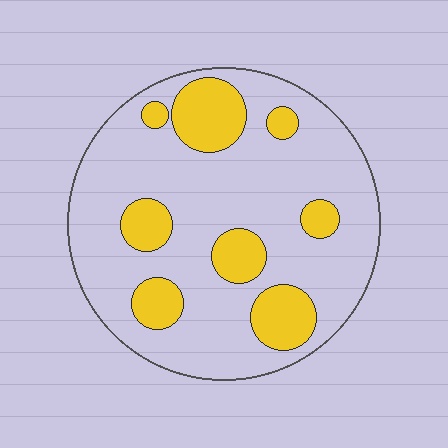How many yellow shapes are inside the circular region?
8.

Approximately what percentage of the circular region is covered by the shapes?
Approximately 25%.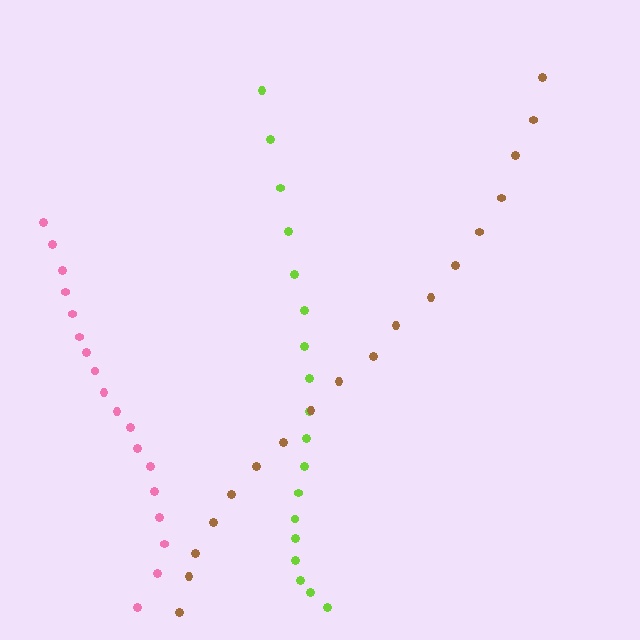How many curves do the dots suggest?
There are 3 distinct paths.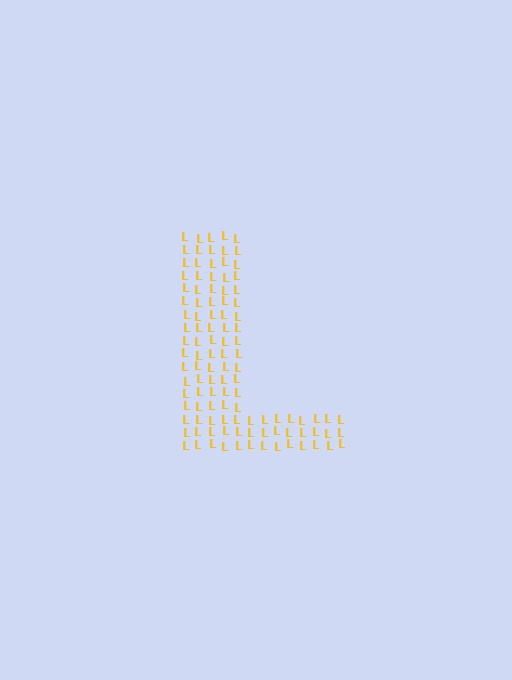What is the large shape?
The large shape is the letter L.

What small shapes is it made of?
It is made of small letter L's.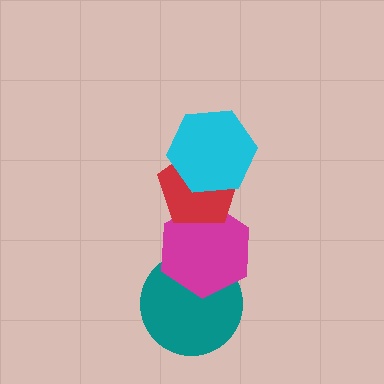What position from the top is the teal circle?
The teal circle is 4th from the top.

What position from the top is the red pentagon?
The red pentagon is 2nd from the top.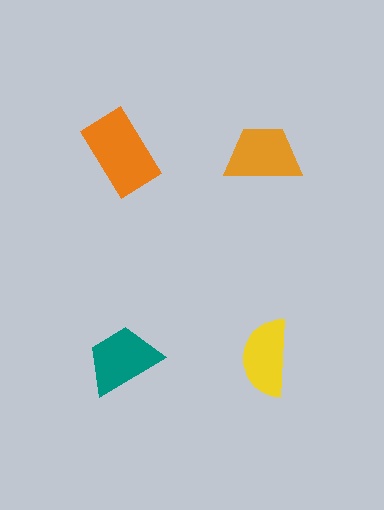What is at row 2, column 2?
A yellow semicircle.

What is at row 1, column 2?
An orange trapezoid.